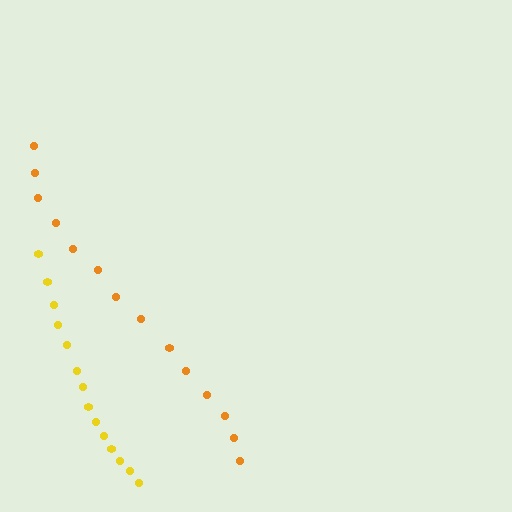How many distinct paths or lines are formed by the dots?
There are 2 distinct paths.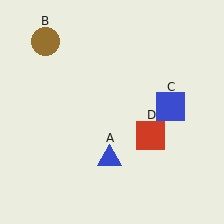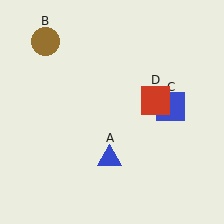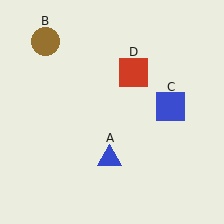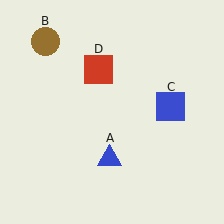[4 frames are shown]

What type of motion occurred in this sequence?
The red square (object D) rotated counterclockwise around the center of the scene.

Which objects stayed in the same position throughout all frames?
Blue triangle (object A) and brown circle (object B) and blue square (object C) remained stationary.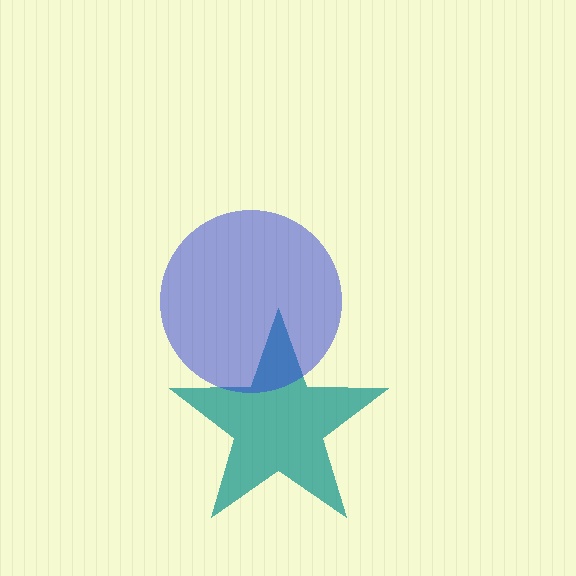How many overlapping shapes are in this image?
There are 2 overlapping shapes in the image.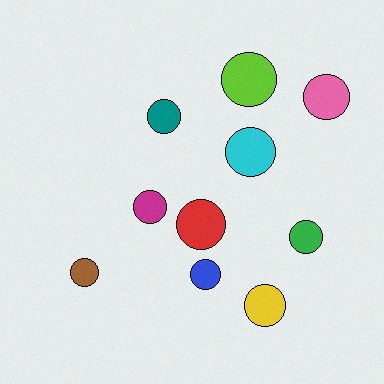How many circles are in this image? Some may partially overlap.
There are 10 circles.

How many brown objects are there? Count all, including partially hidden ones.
There is 1 brown object.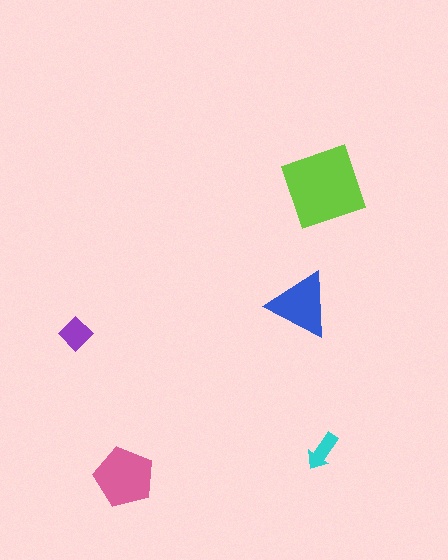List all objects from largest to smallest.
The lime square, the pink pentagon, the blue triangle, the purple diamond, the cyan arrow.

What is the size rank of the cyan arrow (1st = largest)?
5th.